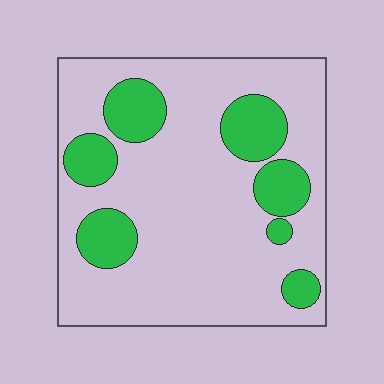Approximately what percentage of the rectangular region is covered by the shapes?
Approximately 25%.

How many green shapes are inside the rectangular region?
7.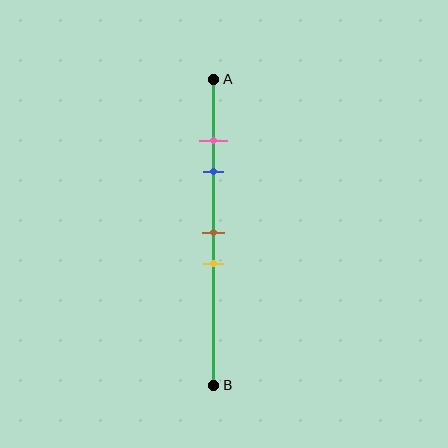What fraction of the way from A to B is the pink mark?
The pink mark is approximately 20% (0.2) of the way from A to B.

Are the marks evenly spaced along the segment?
No, the marks are not evenly spaced.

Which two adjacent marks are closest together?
The pink and blue marks are the closest adjacent pair.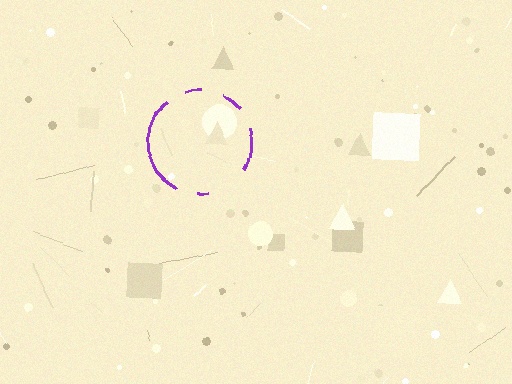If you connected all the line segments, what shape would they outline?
They would outline a circle.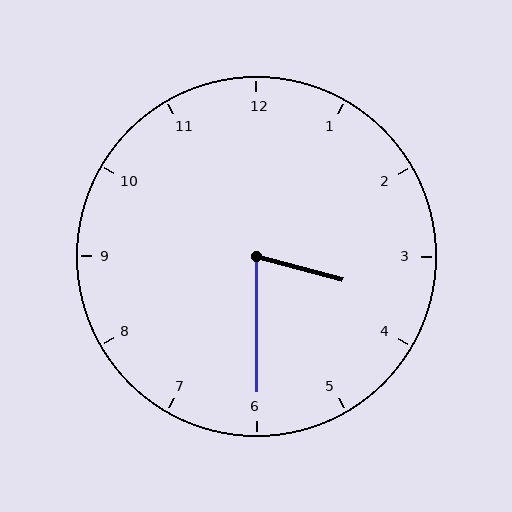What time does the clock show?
3:30.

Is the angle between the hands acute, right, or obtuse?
It is acute.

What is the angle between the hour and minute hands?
Approximately 75 degrees.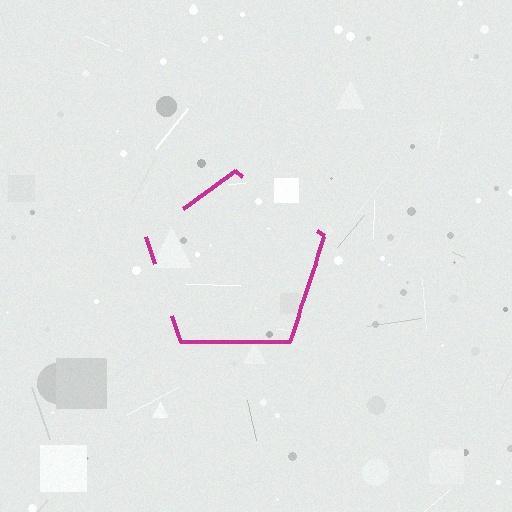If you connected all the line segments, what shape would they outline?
They would outline a pentagon.